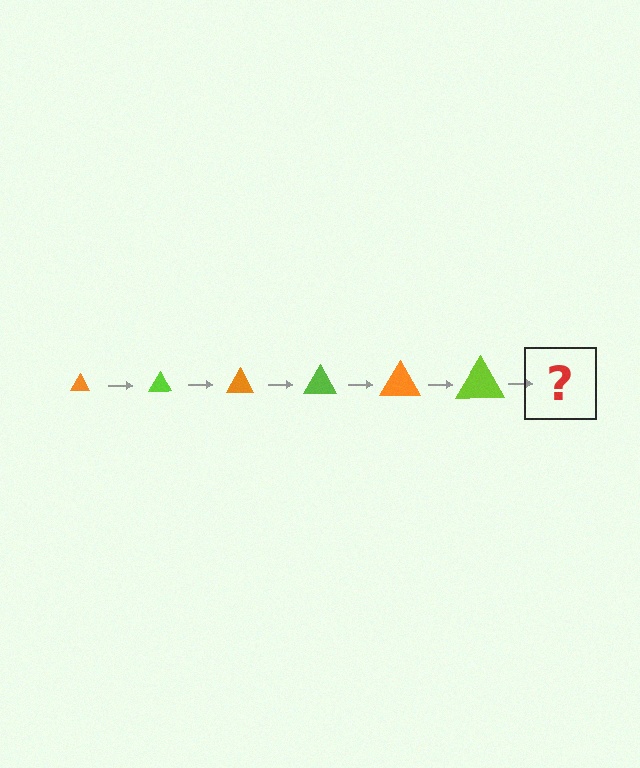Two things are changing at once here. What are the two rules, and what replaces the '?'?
The two rules are that the triangle grows larger each step and the color cycles through orange and lime. The '?' should be an orange triangle, larger than the previous one.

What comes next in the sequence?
The next element should be an orange triangle, larger than the previous one.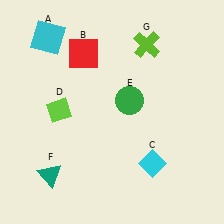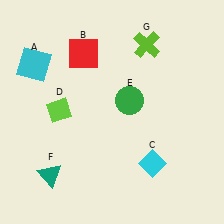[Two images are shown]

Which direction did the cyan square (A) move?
The cyan square (A) moved down.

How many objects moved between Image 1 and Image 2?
1 object moved between the two images.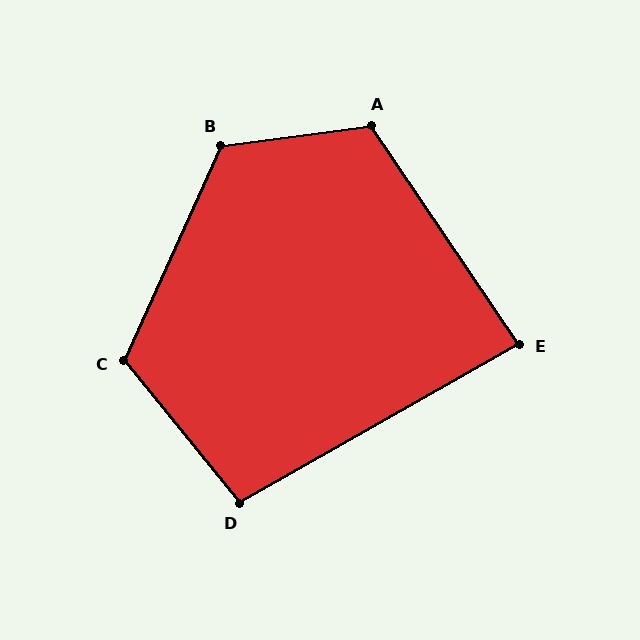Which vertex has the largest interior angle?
B, at approximately 122 degrees.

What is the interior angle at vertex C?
Approximately 117 degrees (obtuse).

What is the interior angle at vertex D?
Approximately 99 degrees (obtuse).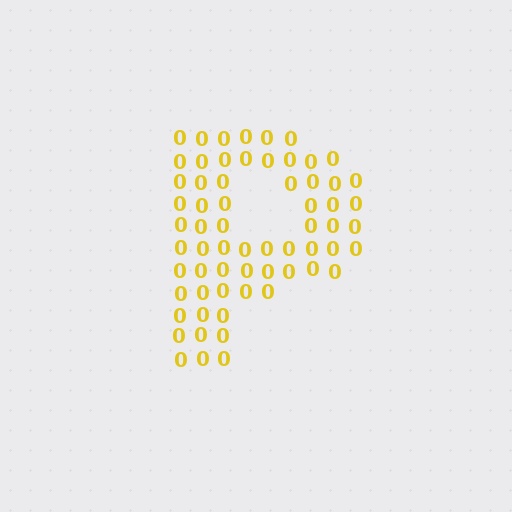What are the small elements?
The small elements are digit 0's.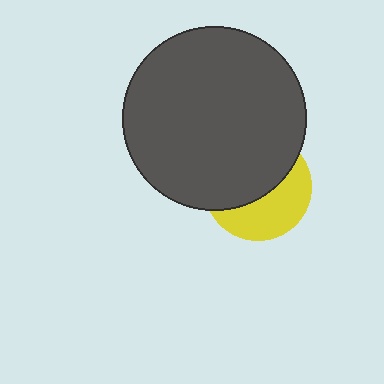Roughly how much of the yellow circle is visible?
A small part of it is visible (roughly 43%).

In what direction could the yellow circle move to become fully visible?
The yellow circle could move down. That would shift it out from behind the dark gray circle entirely.